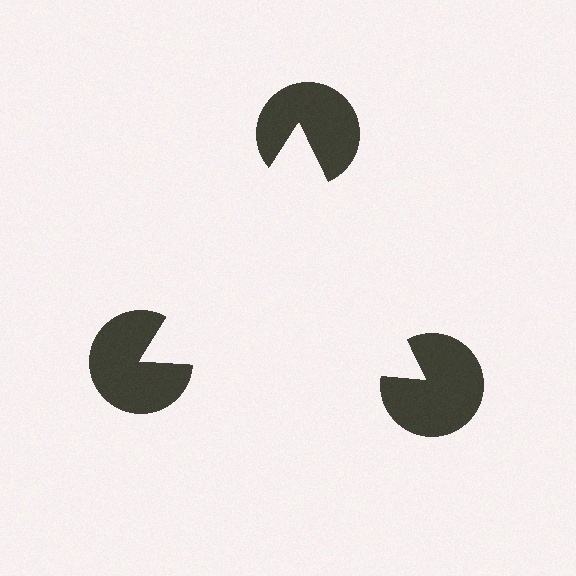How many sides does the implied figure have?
3 sides.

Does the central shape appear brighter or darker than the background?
It typically appears slightly brighter than the background, even though no actual brightness change is drawn.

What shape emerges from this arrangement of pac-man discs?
An illusory triangle — its edges are inferred from the aligned wedge cuts in the pac-man discs, not physically drawn.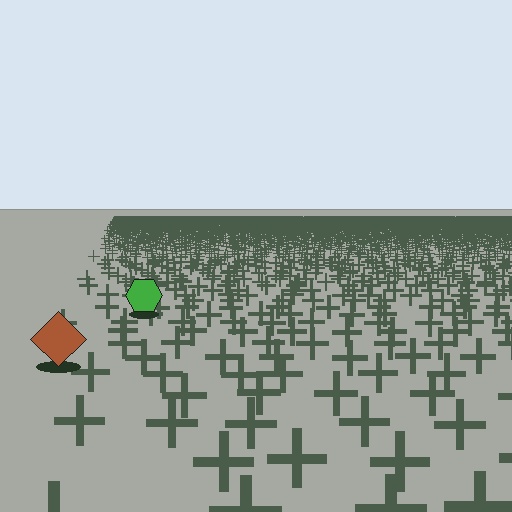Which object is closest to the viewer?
The brown diamond is closest. The texture marks near it are larger and more spread out.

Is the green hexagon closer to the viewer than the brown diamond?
No. The brown diamond is closer — you can tell from the texture gradient: the ground texture is coarser near it.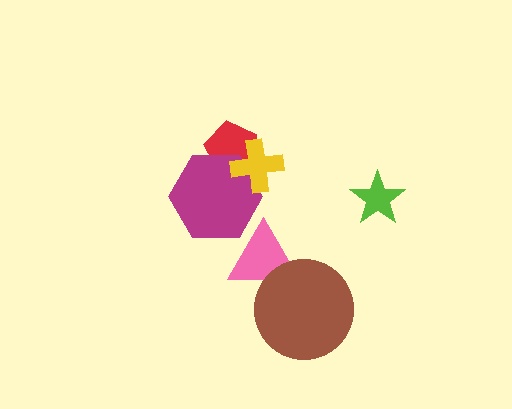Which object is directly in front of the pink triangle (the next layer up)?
The magenta hexagon is directly in front of the pink triangle.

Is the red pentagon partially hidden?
Yes, it is partially covered by another shape.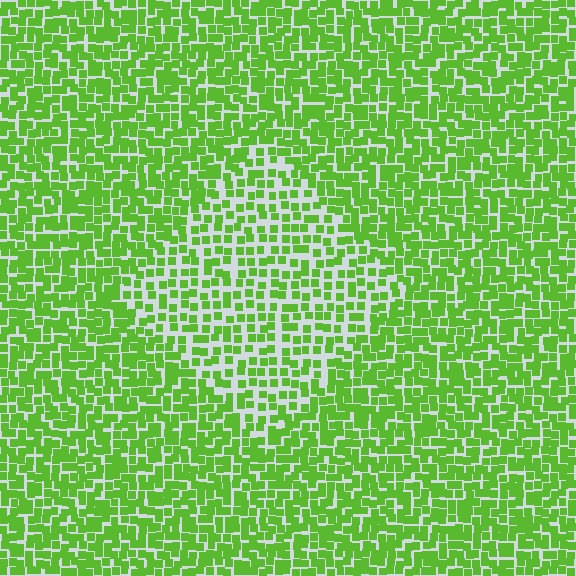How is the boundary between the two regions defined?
The boundary is defined by a change in element density (approximately 1.7x ratio). All elements are the same color, size, and shape.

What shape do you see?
I see a diamond.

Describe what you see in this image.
The image contains small lime elements arranged at two different densities. A diamond-shaped region is visible where the elements are less densely packed than the surrounding area.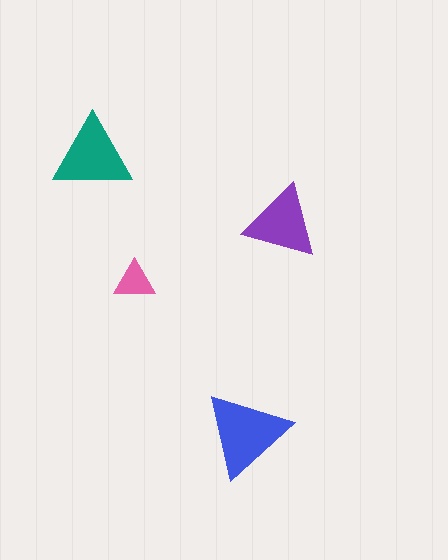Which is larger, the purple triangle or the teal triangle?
The teal one.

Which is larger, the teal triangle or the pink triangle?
The teal one.